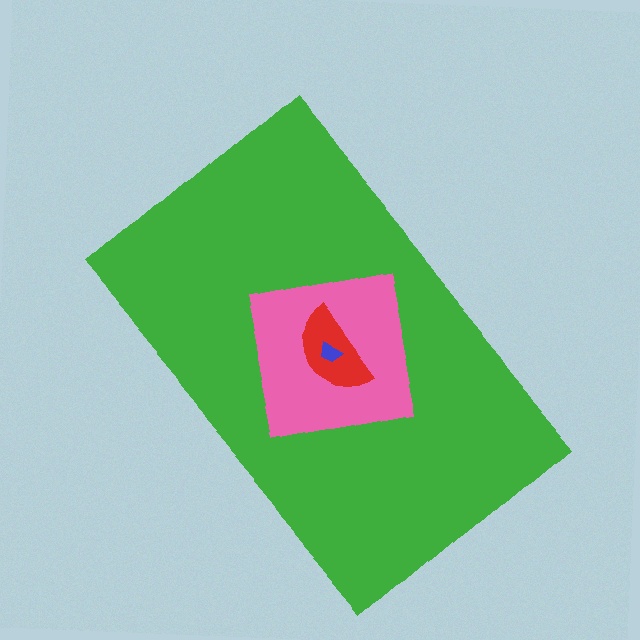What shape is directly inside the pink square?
The red semicircle.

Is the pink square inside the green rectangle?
Yes.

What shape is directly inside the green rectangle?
The pink square.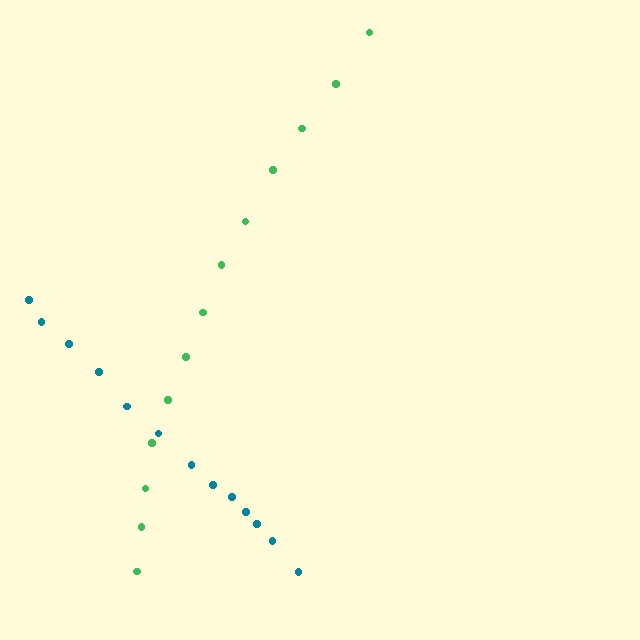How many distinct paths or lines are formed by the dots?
There are 2 distinct paths.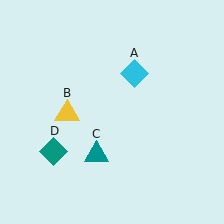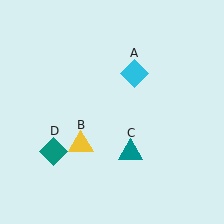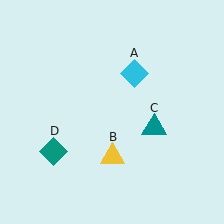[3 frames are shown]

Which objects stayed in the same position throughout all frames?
Cyan diamond (object A) and teal diamond (object D) remained stationary.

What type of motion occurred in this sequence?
The yellow triangle (object B), teal triangle (object C) rotated counterclockwise around the center of the scene.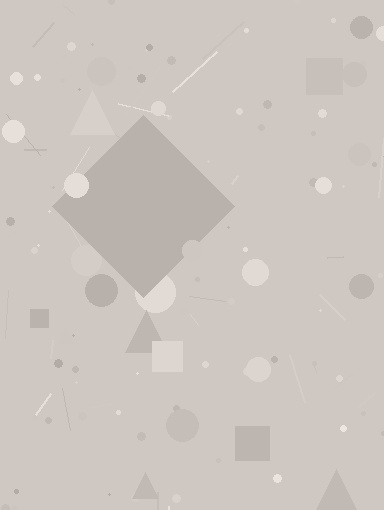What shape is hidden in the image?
A diamond is hidden in the image.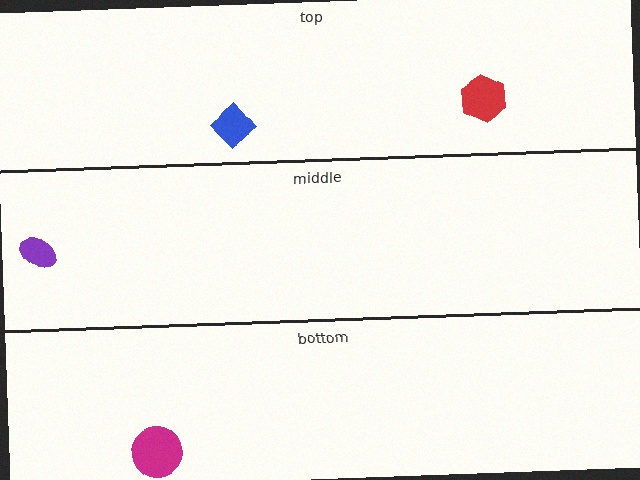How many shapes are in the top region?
2.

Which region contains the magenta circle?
The bottom region.